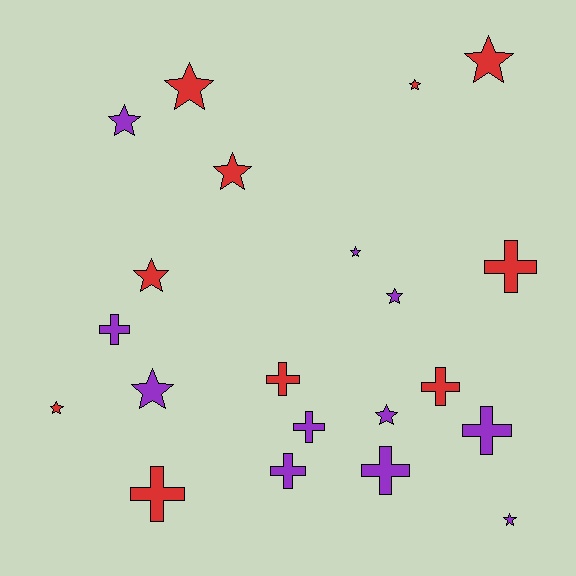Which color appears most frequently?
Purple, with 11 objects.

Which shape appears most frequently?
Star, with 12 objects.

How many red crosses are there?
There are 4 red crosses.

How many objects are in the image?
There are 21 objects.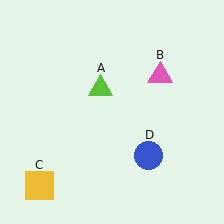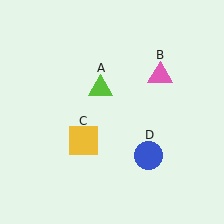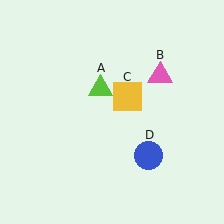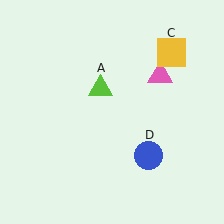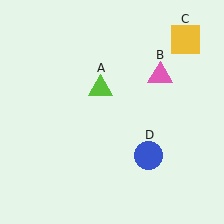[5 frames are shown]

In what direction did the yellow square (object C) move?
The yellow square (object C) moved up and to the right.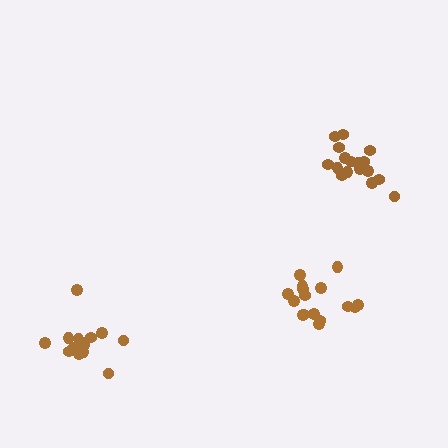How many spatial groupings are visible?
There are 3 spatial groupings.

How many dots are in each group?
Group 1: 16 dots, Group 2: 16 dots, Group 3: 17 dots (49 total).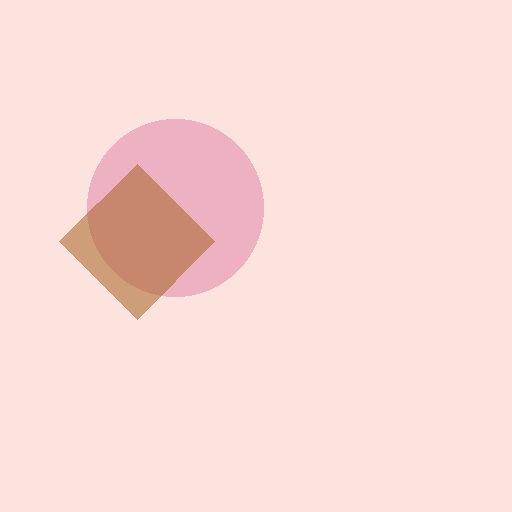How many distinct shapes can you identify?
There are 2 distinct shapes: a pink circle, a brown diamond.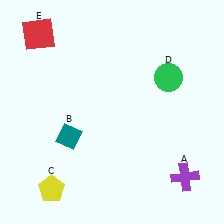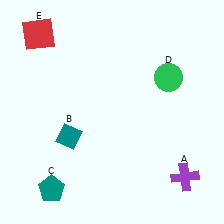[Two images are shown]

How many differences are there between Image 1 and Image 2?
There is 1 difference between the two images.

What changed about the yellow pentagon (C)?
In Image 1, C is yellow. In Image 2, it changed to teal.